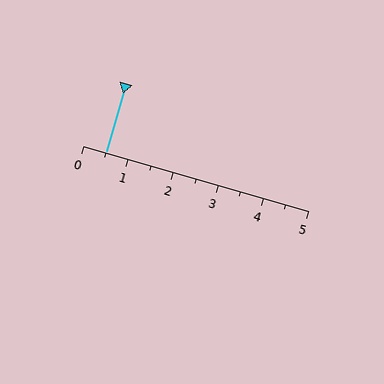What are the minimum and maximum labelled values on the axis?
The axis runs from 0 to 5.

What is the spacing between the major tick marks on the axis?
The major ticks are spaced 1 apart.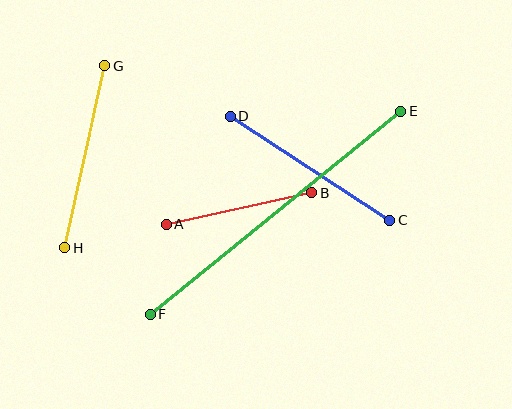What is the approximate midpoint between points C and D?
The midpoint is at approximately (310, 168) pixels.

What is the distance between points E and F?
The distance is approximately 322 pixels.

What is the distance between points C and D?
The distance is approximately 191 pixels.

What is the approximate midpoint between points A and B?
The midpoint is at approximately (239, 209) pixels.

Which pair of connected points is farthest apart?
Points E and F are farthest apart.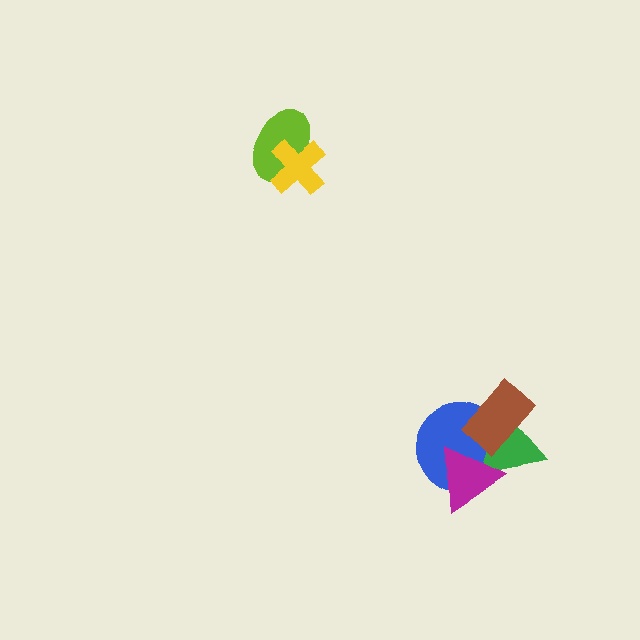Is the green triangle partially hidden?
Yes, it is partially covered by another shape.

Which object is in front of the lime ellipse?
The yellow cross is in front of the lime ellipse.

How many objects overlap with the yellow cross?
1 object overlaps with the yellow cross.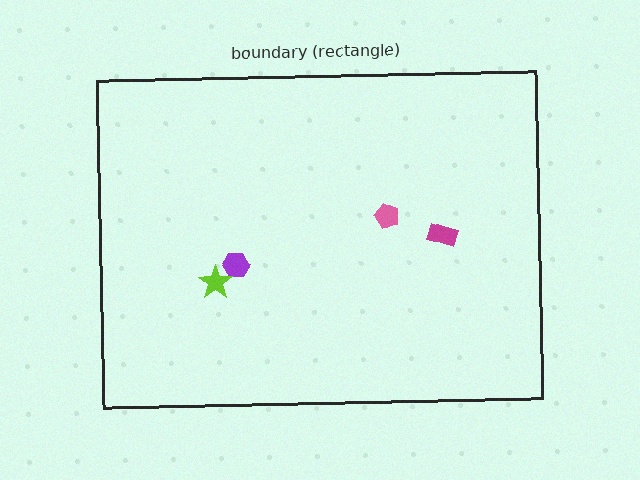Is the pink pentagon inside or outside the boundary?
Inside.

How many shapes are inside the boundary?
4 inside, 0 outside.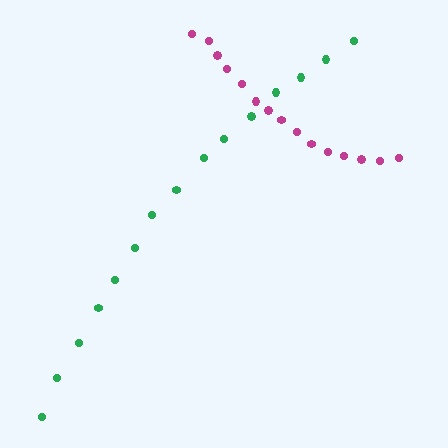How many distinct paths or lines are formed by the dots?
There are 2 distinct paths.